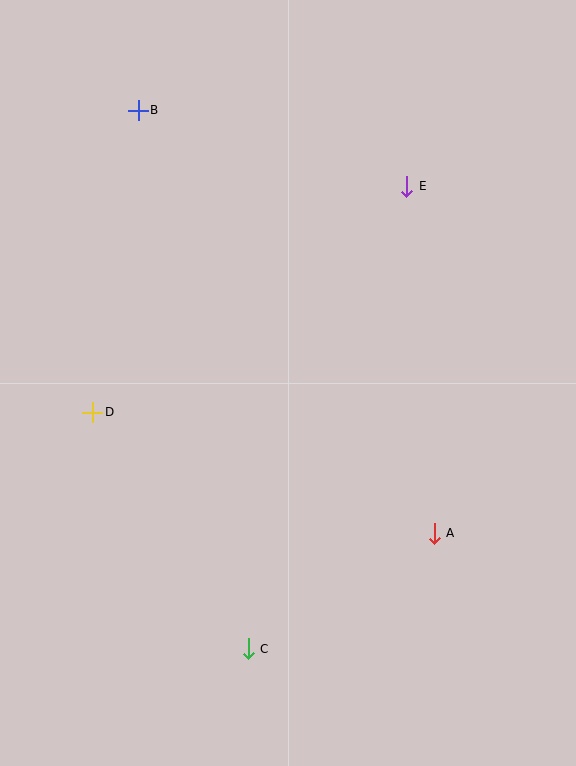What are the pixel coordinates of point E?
Point E is at (407, 186).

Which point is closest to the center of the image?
Point D at (93, 412) is closest to the center.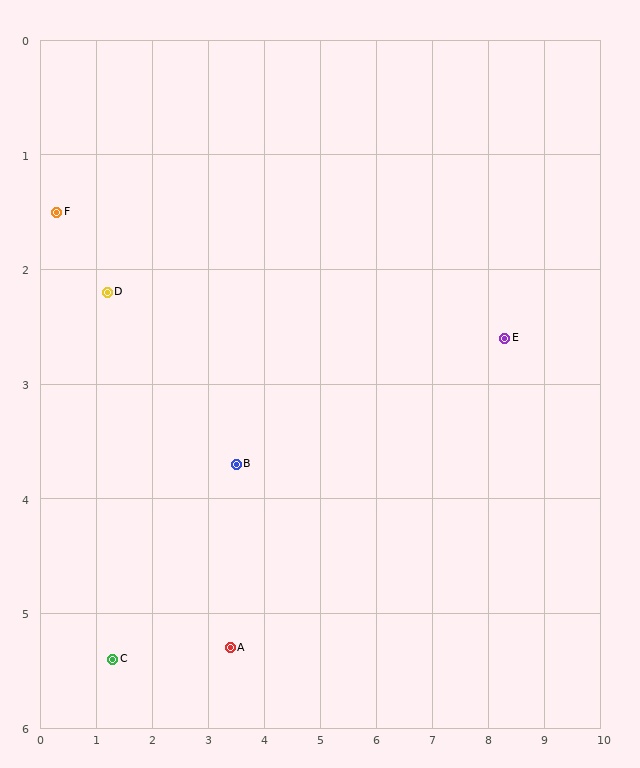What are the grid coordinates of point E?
Point E is at approximately (8.3, 2.6).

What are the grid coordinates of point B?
Point B is at approximately (3.5, 3.7).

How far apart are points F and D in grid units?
Points F and D are about 1.1 grid units apart.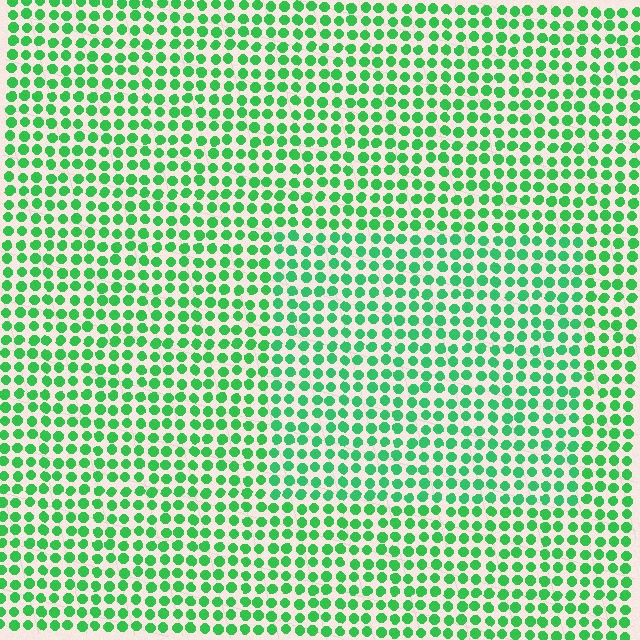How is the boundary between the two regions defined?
The boundary is defined purely by a slight shift in hue (about 13 degrees). Spacing, size, and orientation are identical on both sides.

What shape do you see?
I see a rectangle.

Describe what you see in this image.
The image is filled with small green elements in a uniform arrangement. A rectangle-shaped region is visible where the elements are tinted to a slightly different hue, forming a subtle color boundary.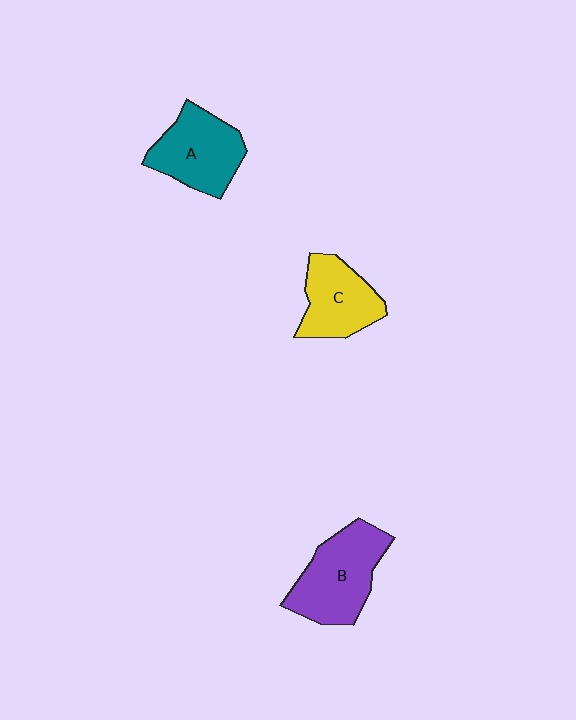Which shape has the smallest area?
Shape C (yellow).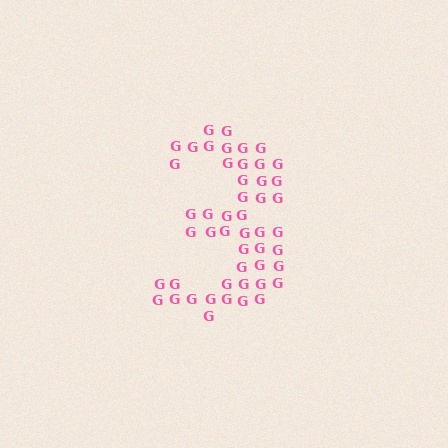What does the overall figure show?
The overall figure shows the digit 3.